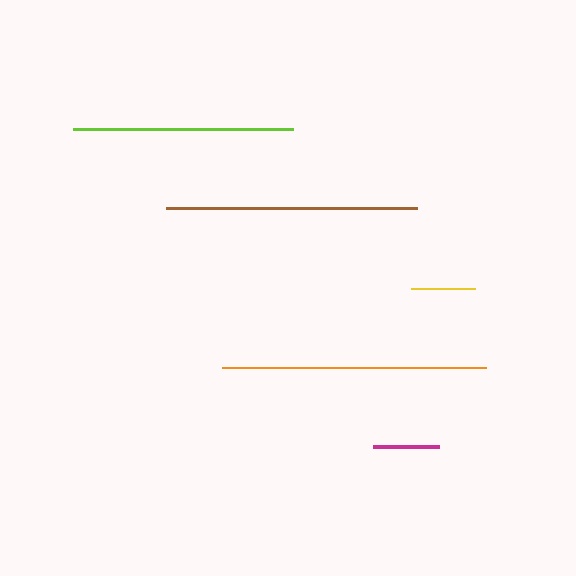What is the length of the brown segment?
The brown segment is approximately 251 pixels long.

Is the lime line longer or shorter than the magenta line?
The lime line is longer than the magenta line.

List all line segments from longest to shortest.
From longest to shortest: orange, brown, lime, magenta, yellow.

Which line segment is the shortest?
The yellow line is the shortest at approximately 65 pixels.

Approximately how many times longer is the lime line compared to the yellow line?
The lime line is approximately 3.4 times the length of the yellow line.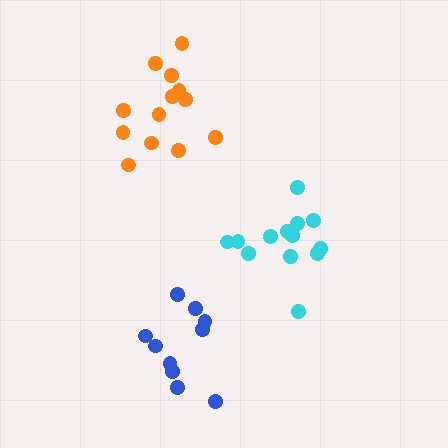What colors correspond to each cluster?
The clusters are colored: blue, orange, cyan.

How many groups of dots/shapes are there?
There are 3 groups.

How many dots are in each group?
Group 1: 10 dots, Group 2: 13 dots, Group 3: 13 dots (36 total).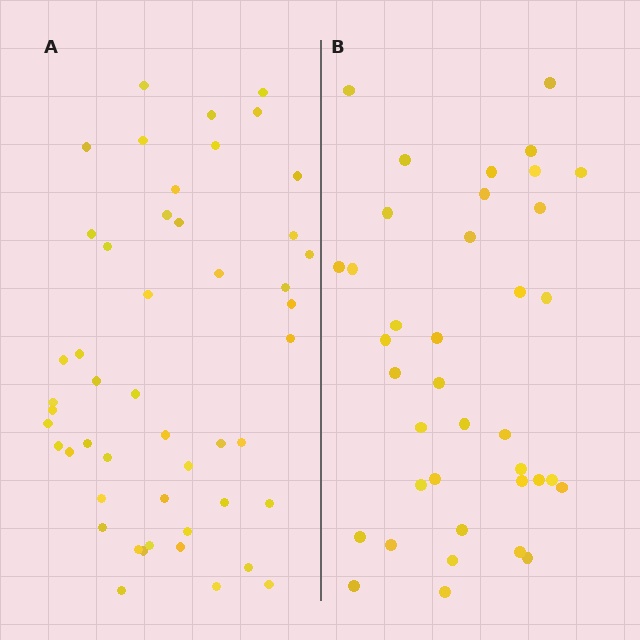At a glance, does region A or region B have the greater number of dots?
Region A (the left region) has more dots.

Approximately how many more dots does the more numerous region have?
Region A has roughly 12 or so more dots than region B.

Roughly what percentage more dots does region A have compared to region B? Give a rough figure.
About 30% more.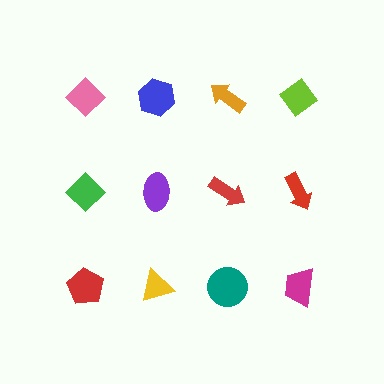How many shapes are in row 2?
4 shapes.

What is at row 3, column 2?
A yellow triangle.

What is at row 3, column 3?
A teal circle.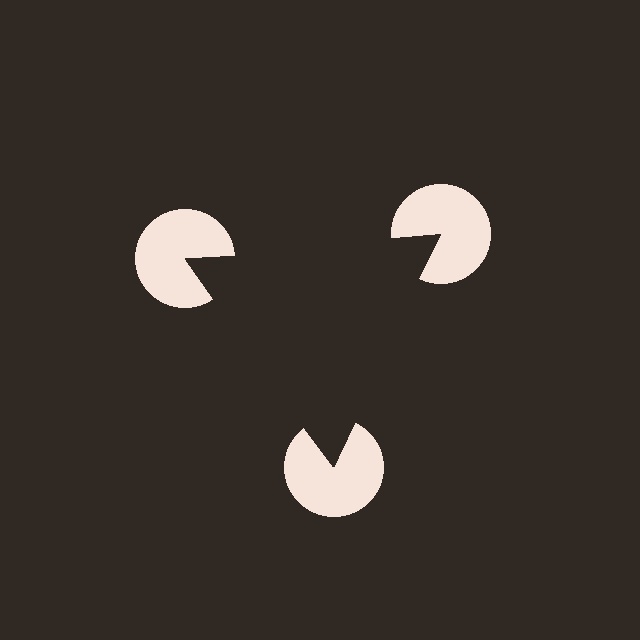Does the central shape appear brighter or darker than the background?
It typically appears slightly darker than the background, even though no actual brightness change is drawn.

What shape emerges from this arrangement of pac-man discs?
An illusory triangle — its edges are inferred from the aligned wedge cuts in the pac-man discs, not physically drawn.